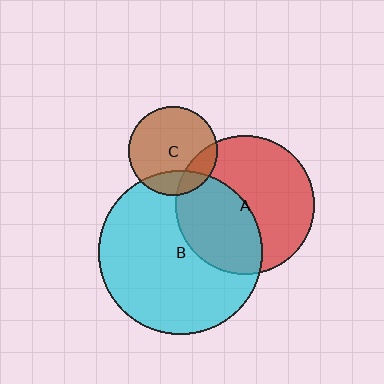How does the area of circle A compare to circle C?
Approximately 2.4 times.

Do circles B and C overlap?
Yes.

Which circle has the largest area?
Circle B (cyan).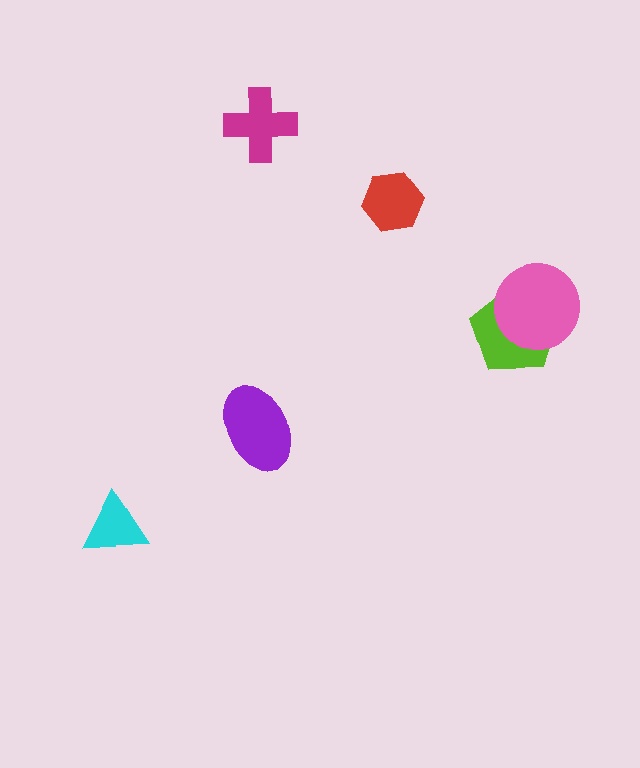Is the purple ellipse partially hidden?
No, no other shape covers it.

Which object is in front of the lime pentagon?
The pink circle is in front of the lime pentagon.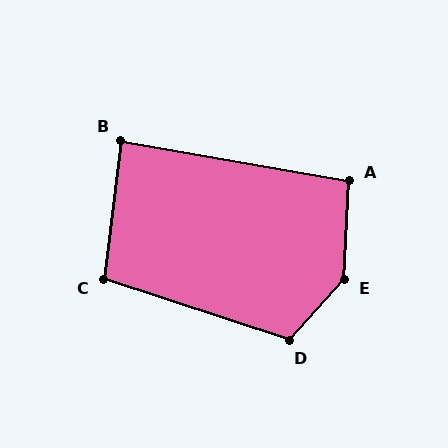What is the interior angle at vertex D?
Approximately 115 degrees (obtuse).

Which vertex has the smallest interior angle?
B, at approximately 87 degrees.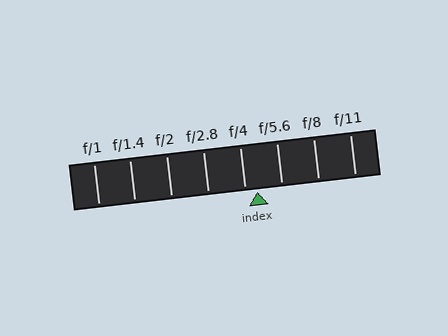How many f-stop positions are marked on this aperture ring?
There are 8 f-stop positions marked.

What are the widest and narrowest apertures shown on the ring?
The widest aperture shown is f/1 and the narrowest is f/11.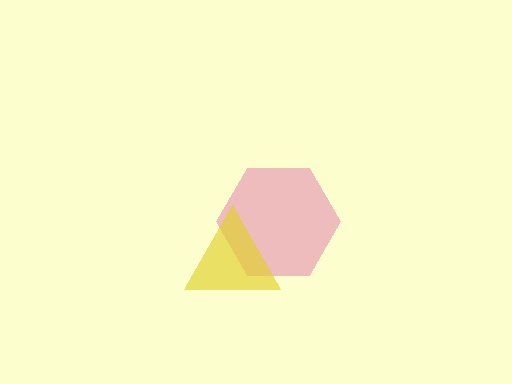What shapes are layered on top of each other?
The layered shapes are: a pink hexagon, a yellow triangle.